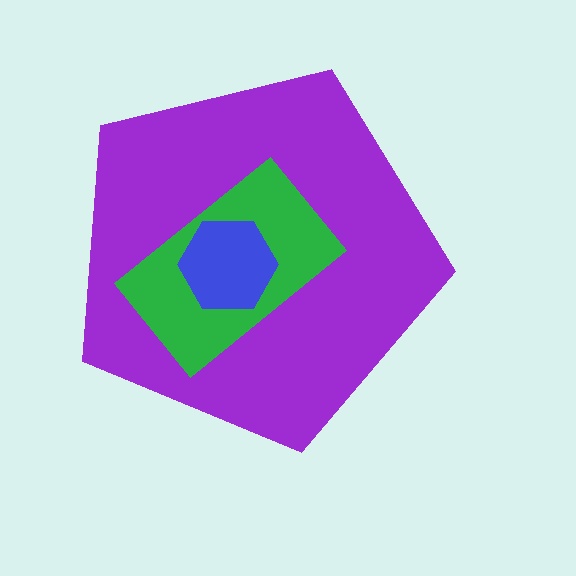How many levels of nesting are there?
3.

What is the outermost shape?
The purple pentagon.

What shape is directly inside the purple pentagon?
The green rectangle.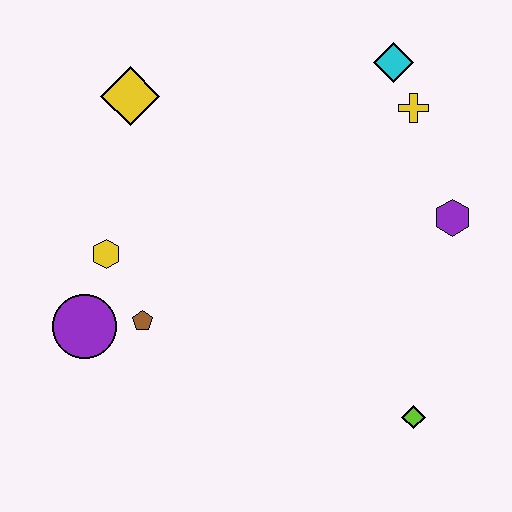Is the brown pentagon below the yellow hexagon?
Yes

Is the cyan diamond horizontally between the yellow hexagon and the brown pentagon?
No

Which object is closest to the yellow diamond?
The yellow hexagon is closest to the yellow diamond.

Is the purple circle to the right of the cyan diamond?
No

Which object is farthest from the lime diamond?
The yellow diamond is farthest from the lime diamond.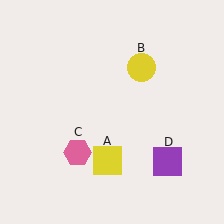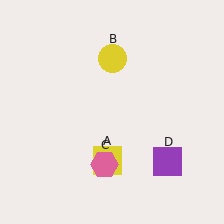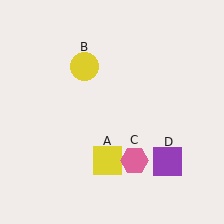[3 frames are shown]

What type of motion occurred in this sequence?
The yellow circle (object B), pink hexagon (object C) rotated counterclockwise around the center of the scene.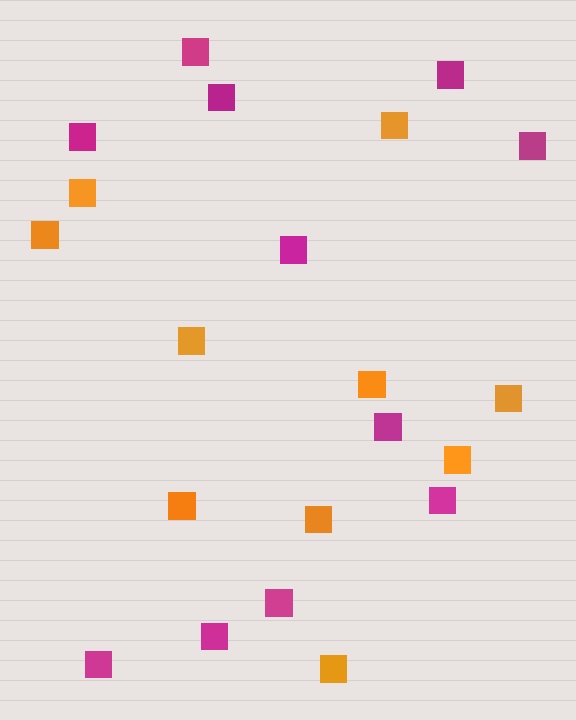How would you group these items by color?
There are 2 groups: one group of magenta squares (11) and one group of orange squares (10).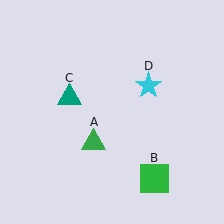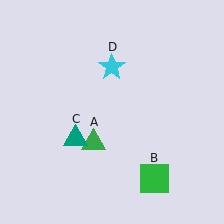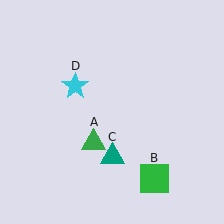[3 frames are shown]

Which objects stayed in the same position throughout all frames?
Green triangle (object A) and green square (object B) remained stationary.